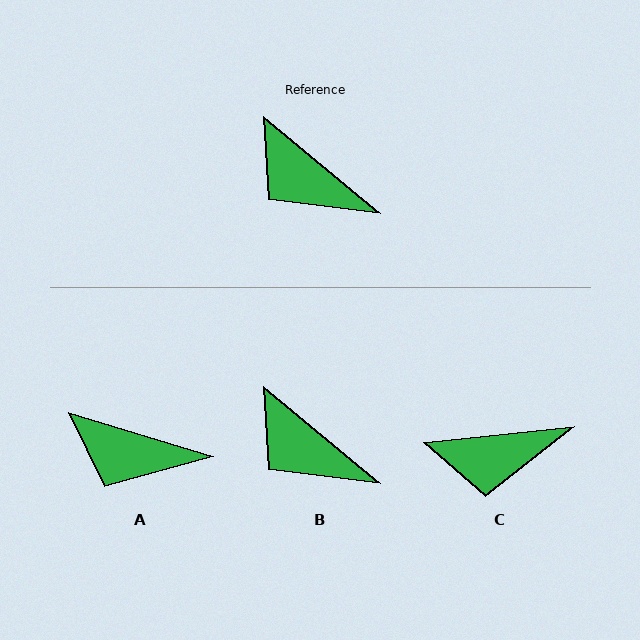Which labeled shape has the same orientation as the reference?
B.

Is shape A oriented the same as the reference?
No, it is off by about 23 degrees.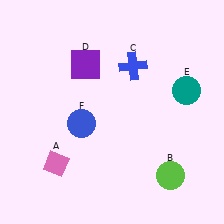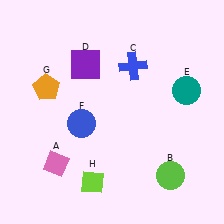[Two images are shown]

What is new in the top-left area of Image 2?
An orange pentagon (G) was added in the top-left area of Image 2.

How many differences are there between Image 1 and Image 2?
There are 2 differences between the two images.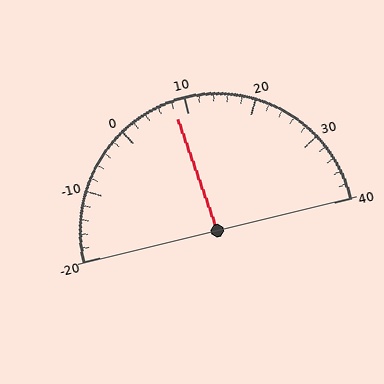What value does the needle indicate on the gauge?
The needle indicates approximately 8.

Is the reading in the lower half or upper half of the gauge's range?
The reading is in the lower half of the range (-20 to 40).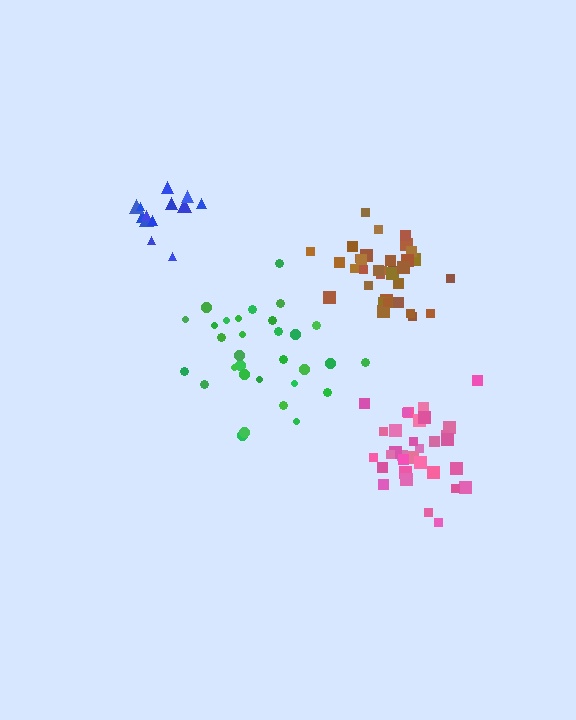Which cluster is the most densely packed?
Brown.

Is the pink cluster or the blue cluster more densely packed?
Pink.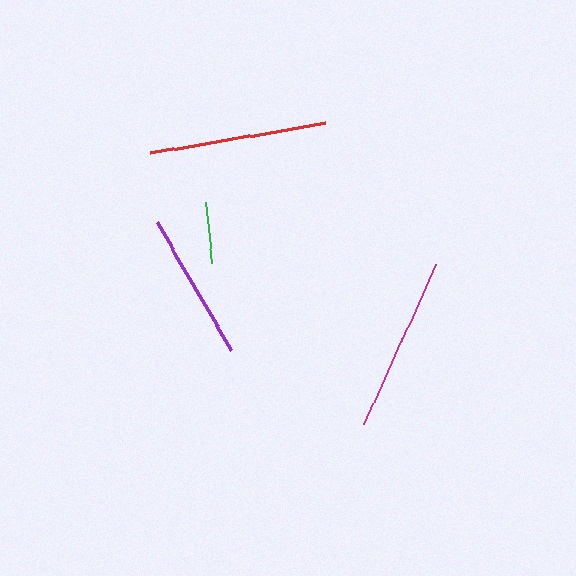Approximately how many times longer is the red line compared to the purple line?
The red line is approximately 1.2 times the length of the purple line.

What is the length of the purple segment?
The purple segment is approximately 148 pixels long.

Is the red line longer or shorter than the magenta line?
The red line is longer than the magenta line.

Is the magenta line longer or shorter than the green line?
The magenta line is longer than the green line.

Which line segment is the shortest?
The green line is the shortest at approximately 61 pixels.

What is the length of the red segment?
The red segment is approximately 178 pixels long.